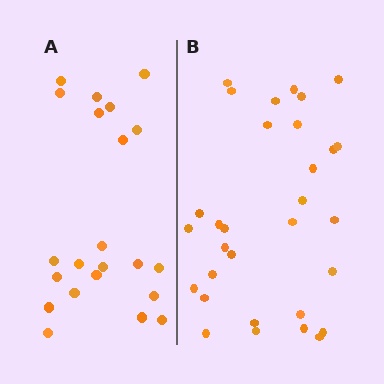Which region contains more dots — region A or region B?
Region B (the right region) has more dots.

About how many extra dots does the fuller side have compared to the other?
Region B has roughly 8 or so more dots than region A.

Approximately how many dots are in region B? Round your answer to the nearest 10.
About 30 dots. (The exact count is 31, which rounds to 30.)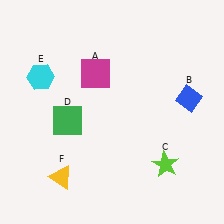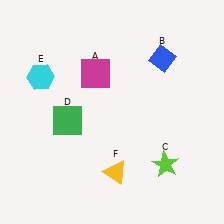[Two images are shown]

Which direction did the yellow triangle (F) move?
The yellow triangle (F) moved right.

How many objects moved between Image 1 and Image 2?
2 objects moved between the two images.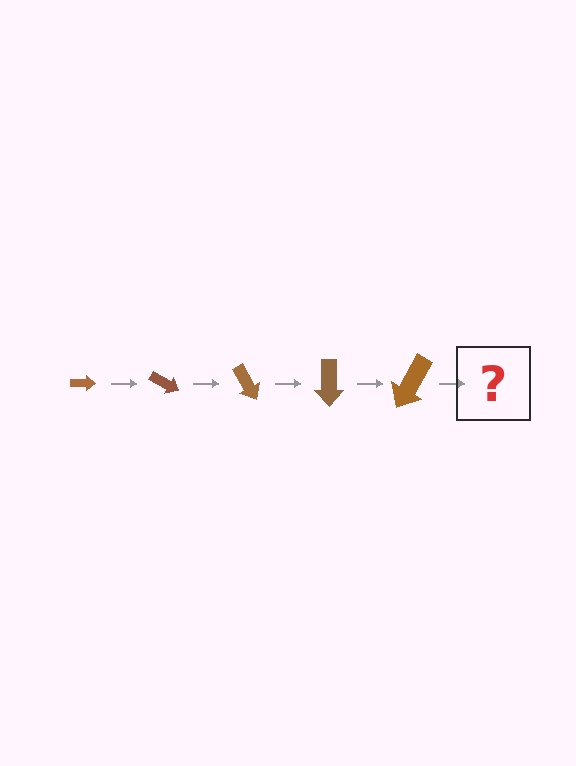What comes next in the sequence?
The next element should be an arrow, larger than the previous one and rotated 150 degrees from the start.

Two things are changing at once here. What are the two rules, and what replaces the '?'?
The two rules are that the arrow grows larger each step and it rotates 30 degrees each step. The '?' should be an arrow, larger than the previous one and rotated 150 degrees from the start.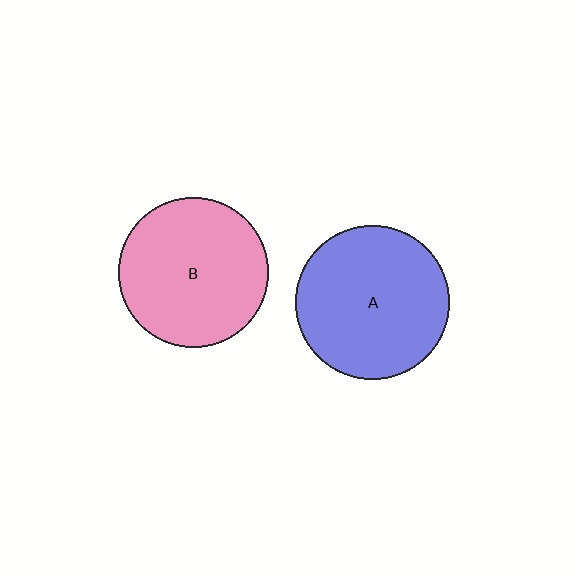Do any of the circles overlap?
No, none of the circles overlap.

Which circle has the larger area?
Circle A (blue).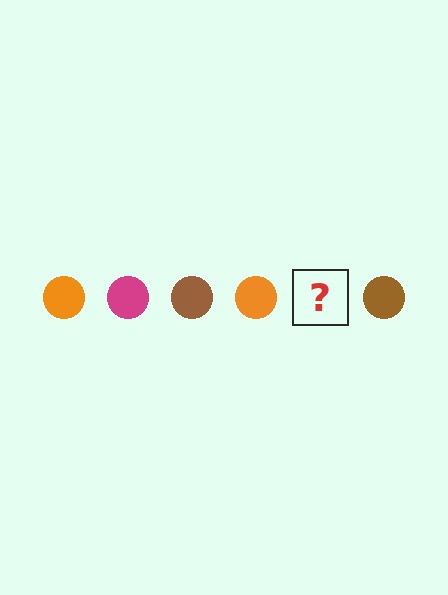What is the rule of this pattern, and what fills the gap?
The rule is that the pattern cycles through orange, magenta, brown circles. The gap should be filled with a magenta circle.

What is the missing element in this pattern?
The missing element is a magenta circle.